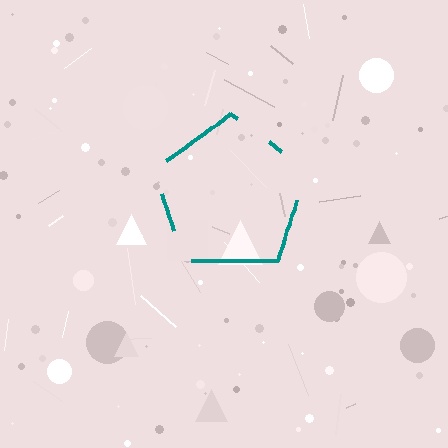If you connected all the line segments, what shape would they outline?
They would outline a pentagon.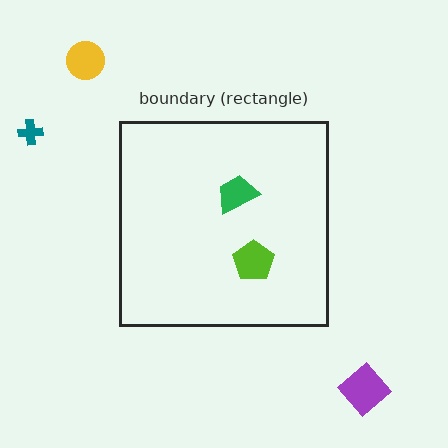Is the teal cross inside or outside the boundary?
Outside.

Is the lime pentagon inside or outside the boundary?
Inside.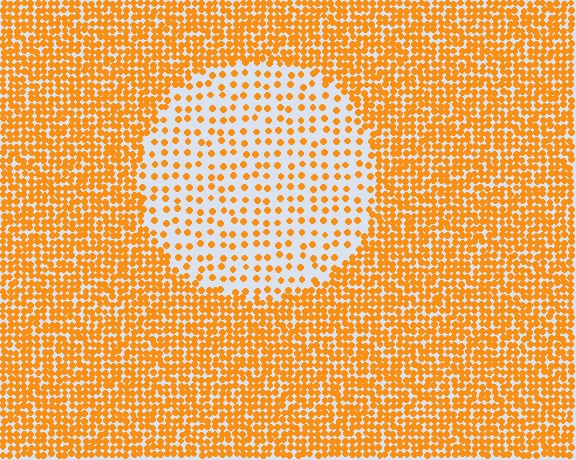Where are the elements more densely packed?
The elements are more densely packed outside the circle boundary.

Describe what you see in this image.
The image contains small orange elements arranged at two different densities. A circle-shaped region is visible where the elements are less densely packed than the surrounding area.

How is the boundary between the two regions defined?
The boundary is defined by a change in element density (approximately 2.8x ratio). All elements are the same color, size, and shape.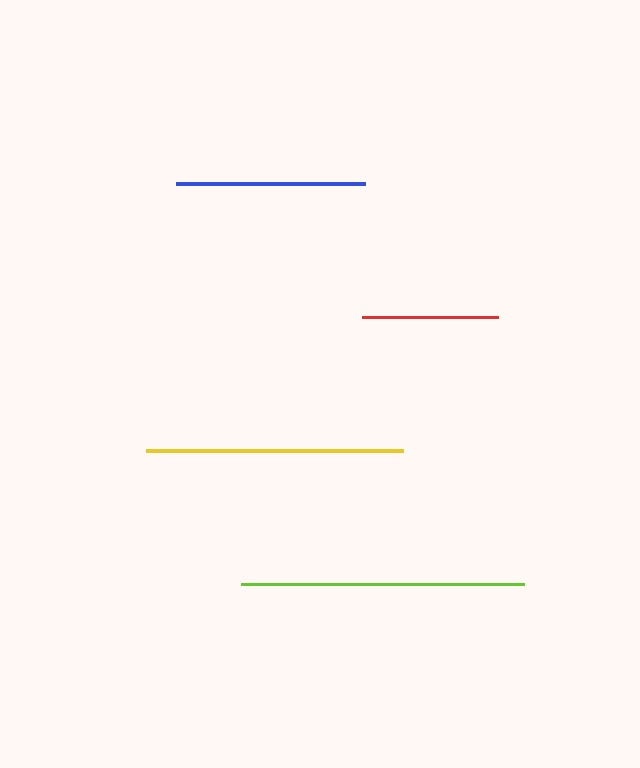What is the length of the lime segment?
The lime segment is approximately 282 pixels long.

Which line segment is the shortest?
The red line is the shortest at approximately 136 pixels.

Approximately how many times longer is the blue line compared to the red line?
The blue line is approximately 1.4 times the length of the red line.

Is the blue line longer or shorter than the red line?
The blue line is longer than the red line.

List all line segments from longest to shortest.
From longest to shortest: lime, yellow, blue, red.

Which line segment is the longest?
The lime line is the longest at approximately 282 pixels.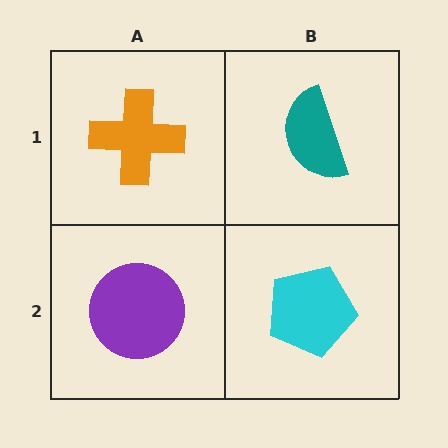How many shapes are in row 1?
2 shapes.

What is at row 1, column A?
An orange cross.